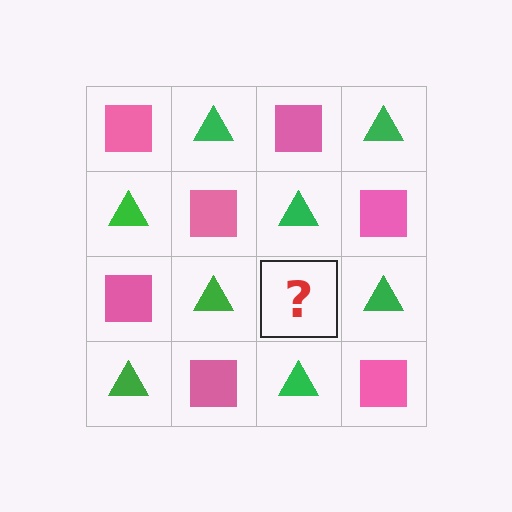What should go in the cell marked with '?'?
The missing cell should contain a pink square.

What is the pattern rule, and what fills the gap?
The rule is that it alternates pink square and green triangle in a checkerboard pattern. The gap should be filled with a pink square.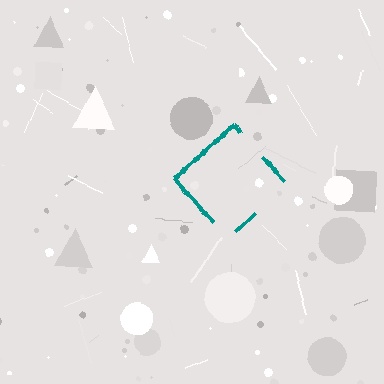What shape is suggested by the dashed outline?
The dashed outline suggests a diamond.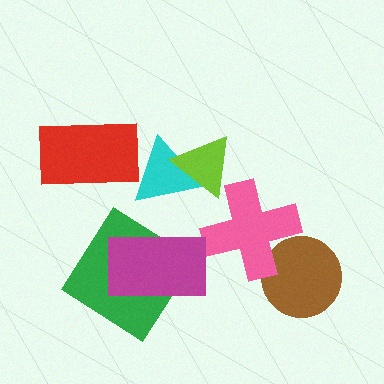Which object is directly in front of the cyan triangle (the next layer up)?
The lime triangle is directly in front of the cyan triangle.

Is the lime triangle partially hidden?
No, no other shape covers it.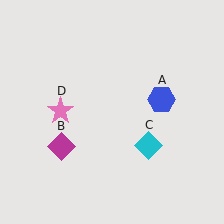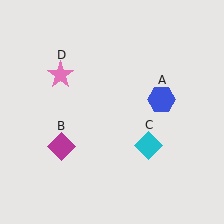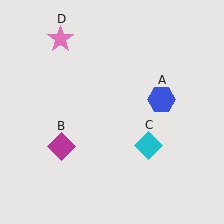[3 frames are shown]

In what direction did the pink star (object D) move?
The pink star (object D) moved up.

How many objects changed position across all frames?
1 object changed position: pink star (object D).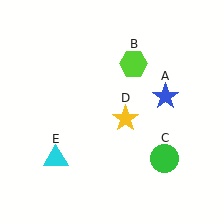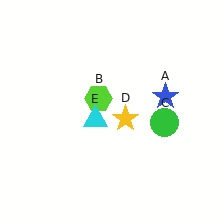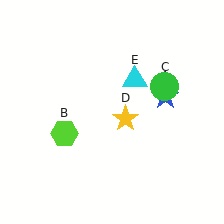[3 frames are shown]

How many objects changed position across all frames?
3 objects changed position: lime hexagon (object B), green circle (object C), cyan triangle (object E).